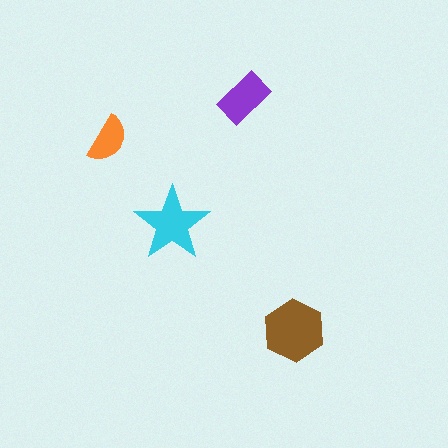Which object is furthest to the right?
The brown hexagon is rightmost.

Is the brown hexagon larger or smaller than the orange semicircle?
Larger.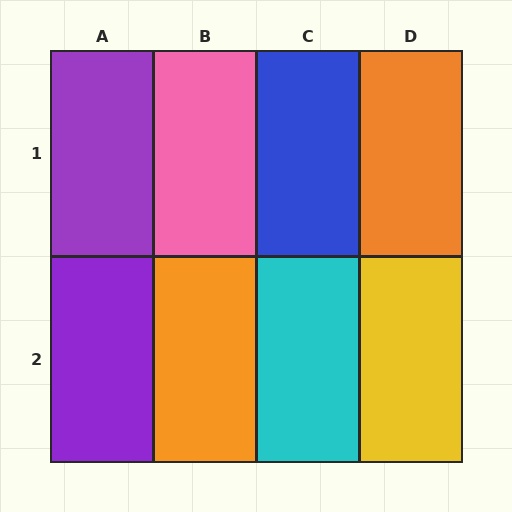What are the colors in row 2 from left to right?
Purple, orange, cyan, yellow.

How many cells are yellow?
1 cell is yellow.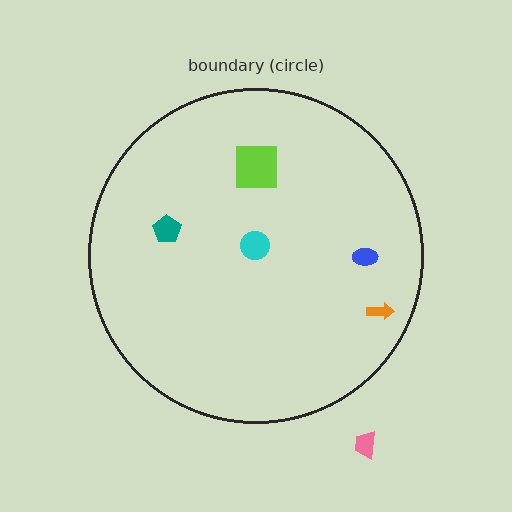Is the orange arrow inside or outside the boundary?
Inside.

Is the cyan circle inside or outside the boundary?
Inside.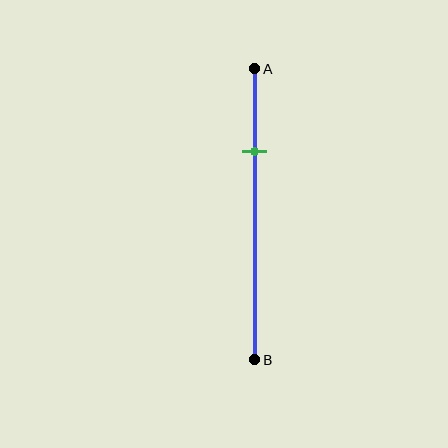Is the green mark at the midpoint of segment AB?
No, the mark is at about 30% from A, not at the 50% midpoint.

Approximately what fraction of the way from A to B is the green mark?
The green mark is approximately 30% of the way from A to B.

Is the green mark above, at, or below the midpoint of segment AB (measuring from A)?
The green mark is above the midpoint of segment AB.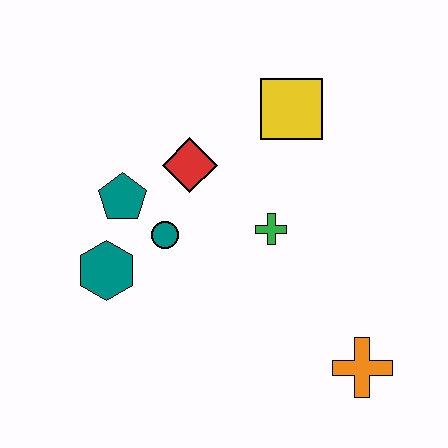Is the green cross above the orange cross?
Yes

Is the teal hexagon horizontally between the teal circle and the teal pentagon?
No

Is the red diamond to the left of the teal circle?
No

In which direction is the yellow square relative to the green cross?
The yellow square is above the green cross.